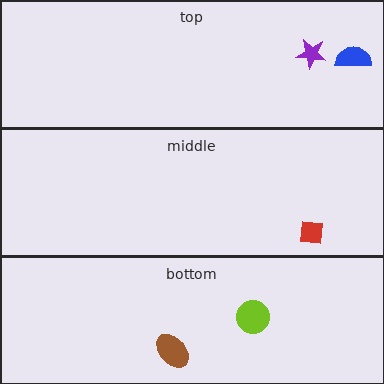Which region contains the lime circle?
The bottom region.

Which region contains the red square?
The middle region.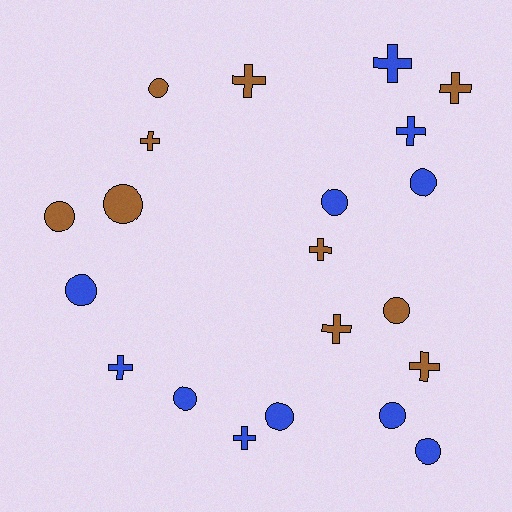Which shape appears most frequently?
Circle, with 11 objects.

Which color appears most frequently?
Blue, with 11 objects.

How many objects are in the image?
There are 21 objects.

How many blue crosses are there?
There are 4 blue crosses.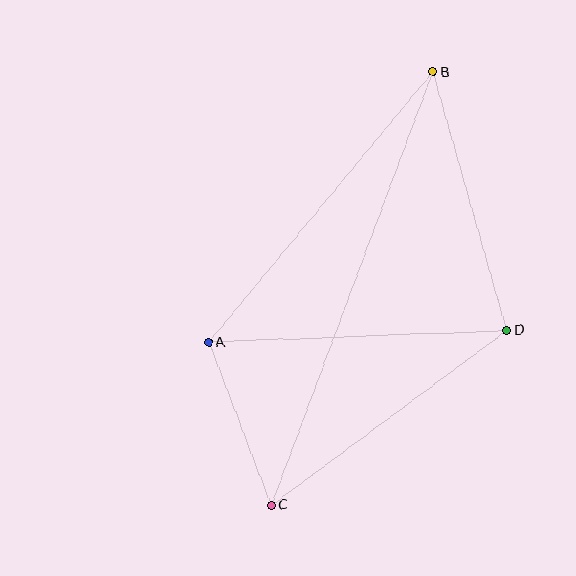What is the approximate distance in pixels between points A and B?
The distance between A and B is approximately 352 pixels.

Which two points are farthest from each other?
Points B and C are farthest from each other.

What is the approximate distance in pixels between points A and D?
The distance between A and D is approximately 299 pixels.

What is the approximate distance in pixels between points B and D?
The distance between B and D is approximately 269 pixels.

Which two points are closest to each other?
Points A and C are closest to each other.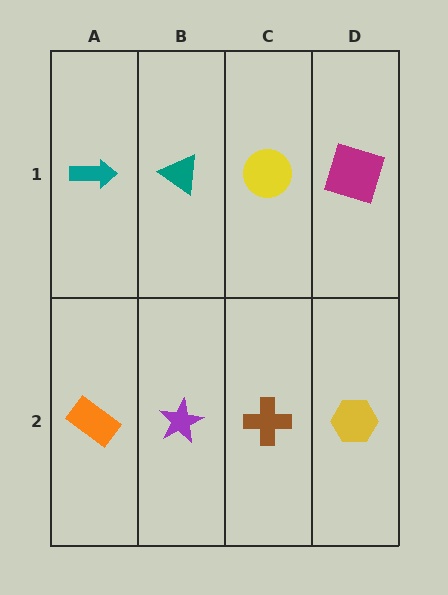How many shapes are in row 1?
4 shapes.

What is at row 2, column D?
A yellow hexagon.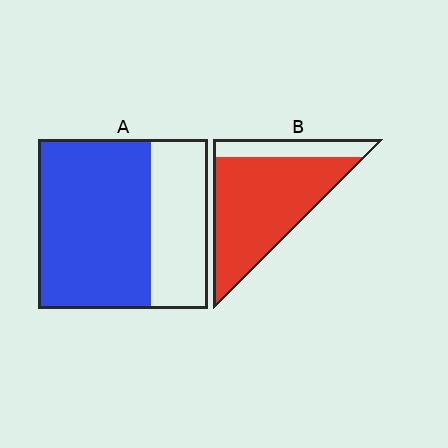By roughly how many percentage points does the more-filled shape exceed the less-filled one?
By roughly 15 percentage points (B over A).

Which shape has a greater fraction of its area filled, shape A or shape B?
Shape B.